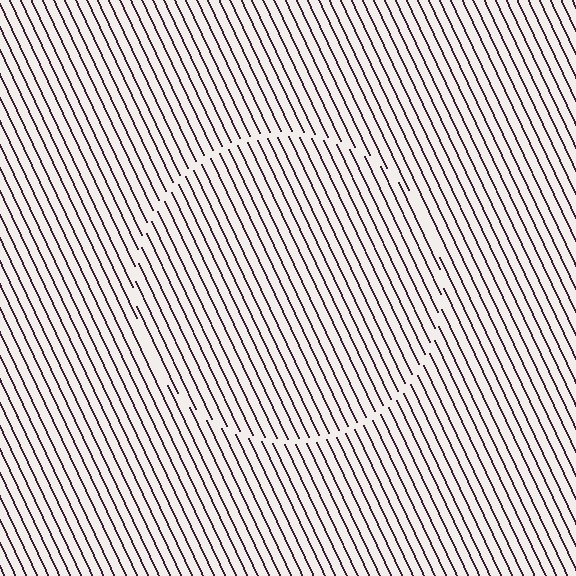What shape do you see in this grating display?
An illusory circle. The interior of the shape contains the same grating, shifted by half a period — the contour is defined by the phase discontinuity where line-ends from the inner and outer gratings abut.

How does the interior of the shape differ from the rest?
The interior of the shape contains the same grating, shifted by half a period — the contour is defined by the phase discontinuity where line-ends from the inner and outer gratings abut.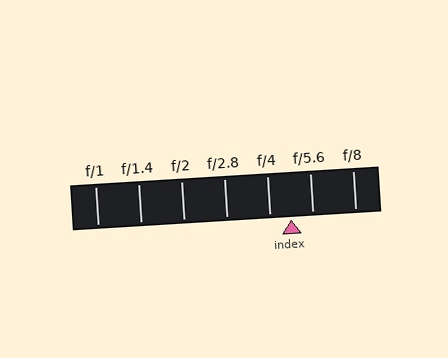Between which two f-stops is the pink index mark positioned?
The index mark is between f/4 and f/5.6.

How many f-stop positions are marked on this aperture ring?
There are 7 f-stop positions marked.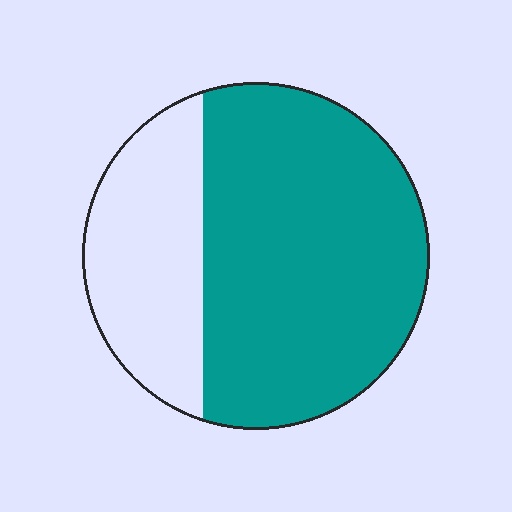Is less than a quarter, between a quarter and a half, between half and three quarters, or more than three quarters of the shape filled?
Between half and three quarters.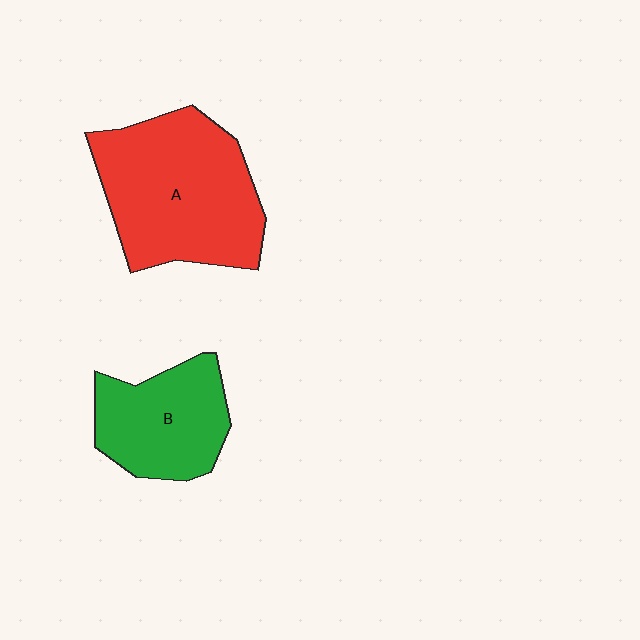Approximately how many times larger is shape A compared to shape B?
Approximately 1.6 times.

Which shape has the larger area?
Shape A (red).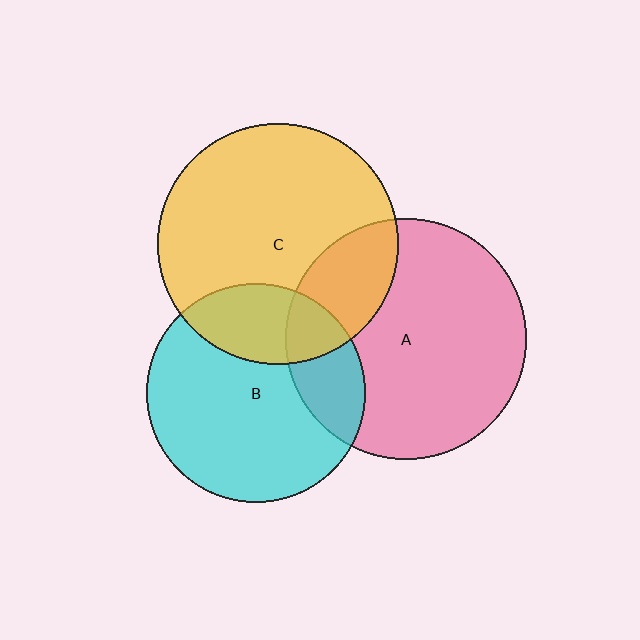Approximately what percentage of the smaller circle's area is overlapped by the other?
Approximately 20%.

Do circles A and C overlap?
Yes.